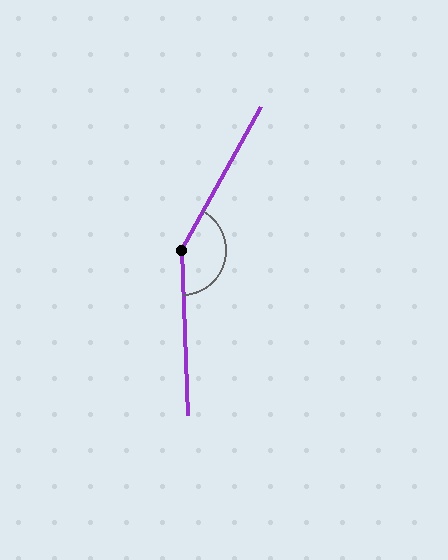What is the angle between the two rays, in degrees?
Approximately 149 degrees.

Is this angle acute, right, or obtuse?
It is obtuse.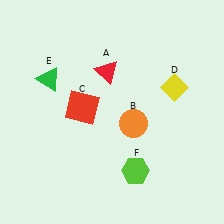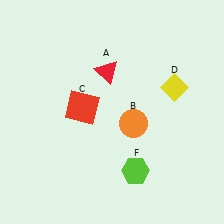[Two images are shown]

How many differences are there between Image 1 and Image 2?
There is 1 difference between the two images.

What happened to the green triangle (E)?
The green triangle (E) was removed in Image 2. It was in the top-left area of Image 1.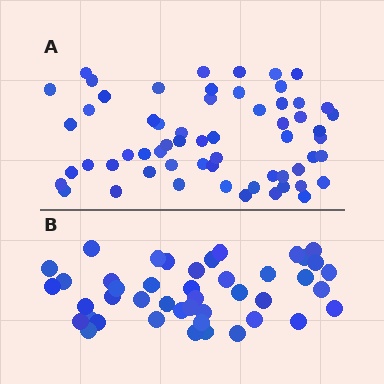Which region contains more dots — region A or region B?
Region A (the top region) has more dots.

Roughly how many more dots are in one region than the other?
Region A has approximately 15 more dots than region B.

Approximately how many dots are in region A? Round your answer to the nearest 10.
About 60 dots.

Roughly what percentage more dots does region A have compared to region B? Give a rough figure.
About 35% more.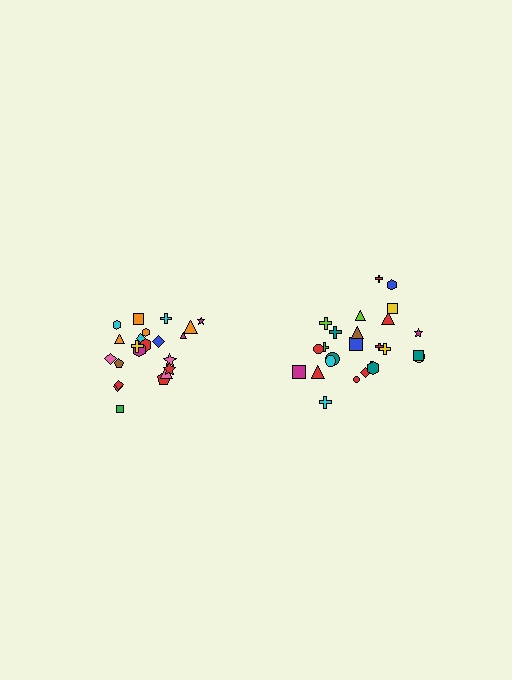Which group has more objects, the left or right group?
The right group.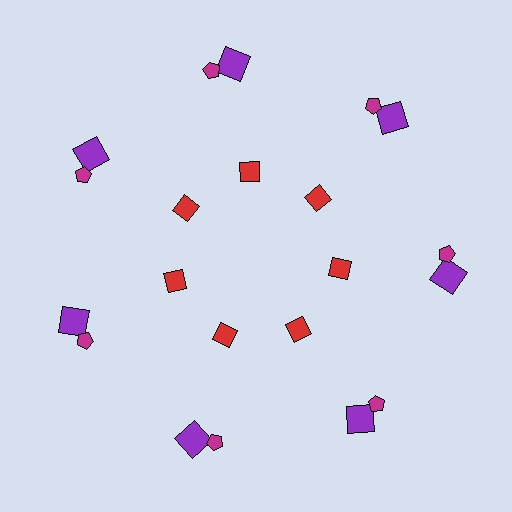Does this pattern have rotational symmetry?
Yes, this pattern has 7-fold rotational symmetry. It looks the same after rotating 51 degrees around the center.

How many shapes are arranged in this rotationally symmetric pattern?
There are 21 shapes, arranged in 7 groups of 3.